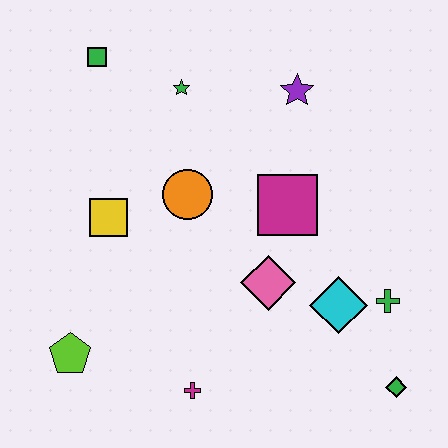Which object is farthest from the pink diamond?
The green square is farthest from the pink diamond.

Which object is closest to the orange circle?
The yellow square is closest to the orange circle.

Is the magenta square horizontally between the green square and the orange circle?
No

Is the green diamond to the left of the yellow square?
No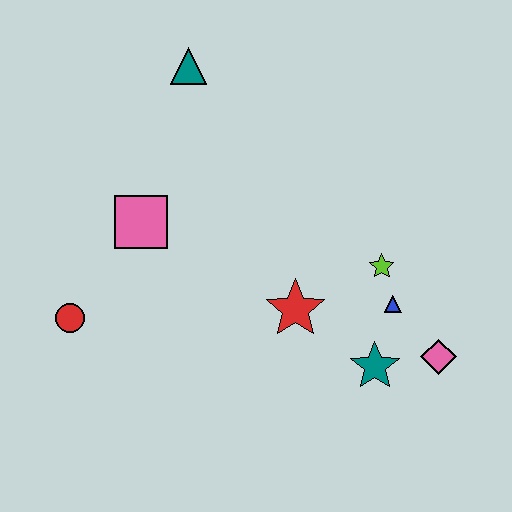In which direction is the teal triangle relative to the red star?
The teal triangle is above the red star.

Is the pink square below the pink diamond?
No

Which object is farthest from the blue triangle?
The red circle is farthest from the blue triangle.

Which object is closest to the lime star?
The blue triangle is closest to the lime star.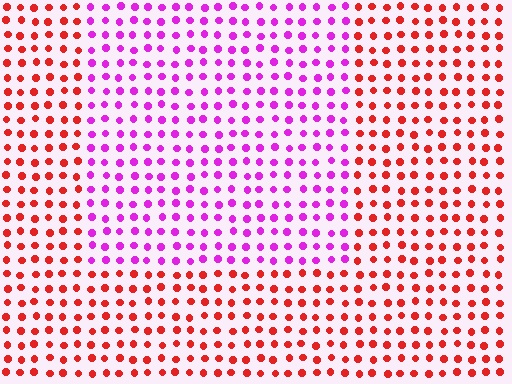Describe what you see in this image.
The image is filled with small red elements in a uniform arrangement. A rectangle-shaped region is visible where the elements are tinted to a slightly different hue, forming a subtle color boundary.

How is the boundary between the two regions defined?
The boundary is defined purely by a slight shift in hue (about 61 degrees). Spacing, size, and orientation are identical on both sides.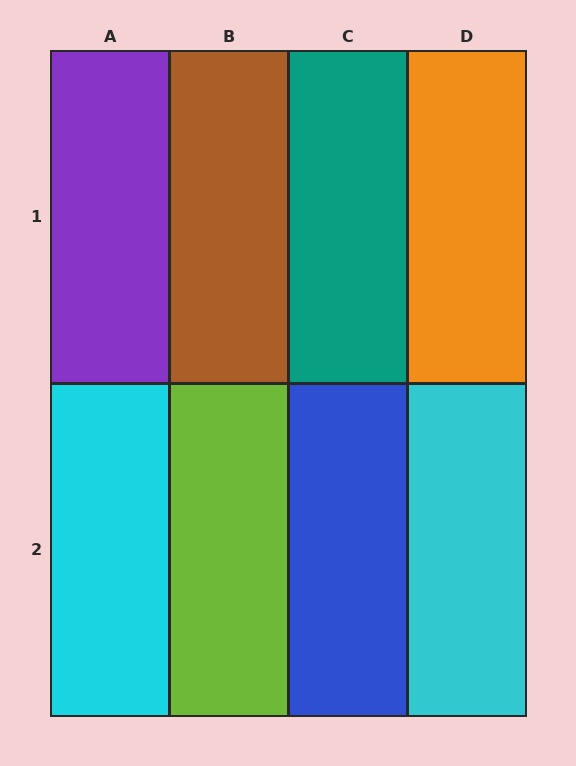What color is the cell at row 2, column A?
Cyan.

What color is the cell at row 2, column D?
Cyan.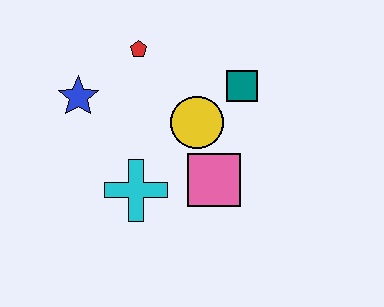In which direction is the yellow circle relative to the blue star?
The yellow circle is to the right of the blue star.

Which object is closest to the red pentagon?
The blue star is closest to the red pentagon.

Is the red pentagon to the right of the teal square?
No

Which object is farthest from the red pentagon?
The pink square is farthest from the red pentagon.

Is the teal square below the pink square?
No